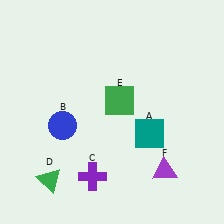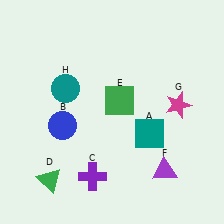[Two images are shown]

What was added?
A magenta star (G), a teal circle (H) were added in Image 2.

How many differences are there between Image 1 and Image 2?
There are 2 differences between the two images.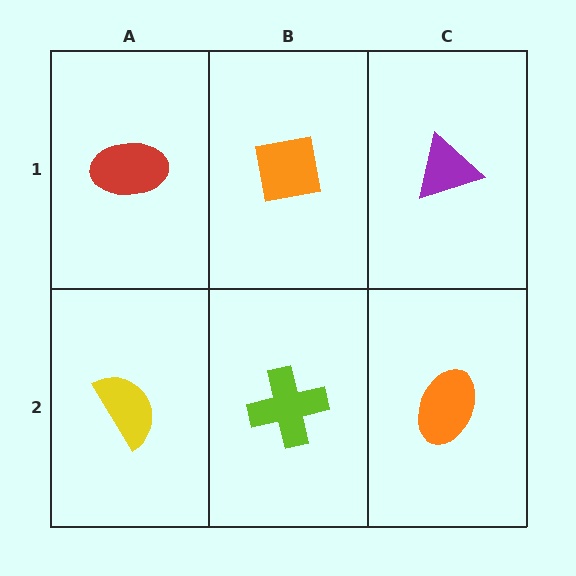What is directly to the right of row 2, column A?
A lime cross.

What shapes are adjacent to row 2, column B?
An orange square (row 1, column B), a yellow semicircle (row 2, column A), an orange ellipse (row 2, column C).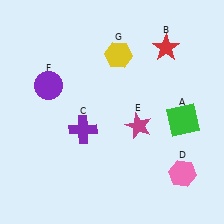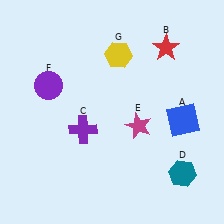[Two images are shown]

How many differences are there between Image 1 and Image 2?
There are 2 differences between the two images.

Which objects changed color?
A changed from green to blue. D changed from pink to teal.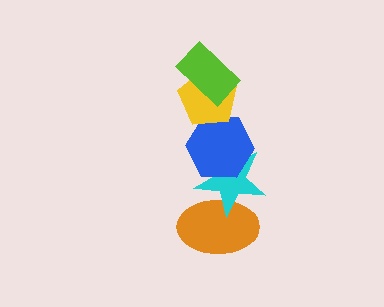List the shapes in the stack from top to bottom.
From top to bottom: the lime rectangle, the yellow pentagon, the blue hexagon, the cyan star, the orange ellipse.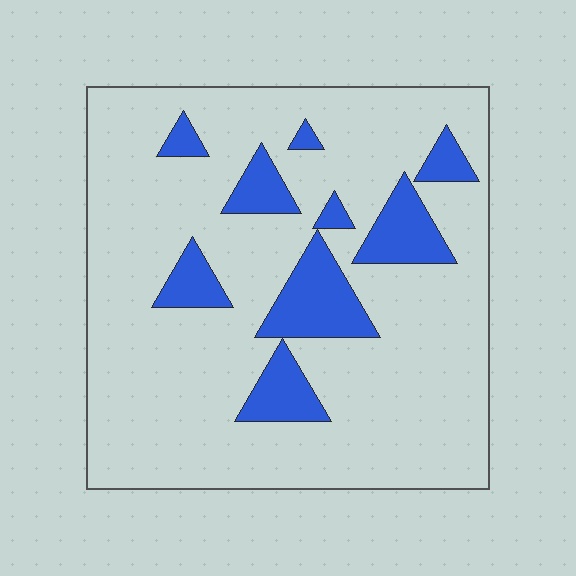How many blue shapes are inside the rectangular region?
9.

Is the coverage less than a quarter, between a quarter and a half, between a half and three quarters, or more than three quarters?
Less than a quarter.